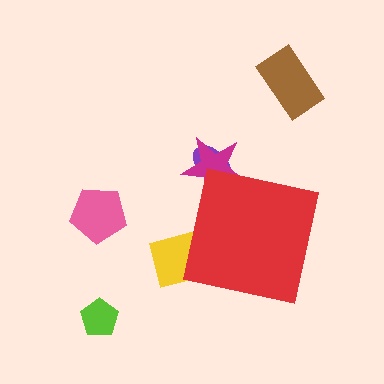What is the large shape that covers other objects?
A red square.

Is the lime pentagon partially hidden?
No, the lime pentagon is fully visible.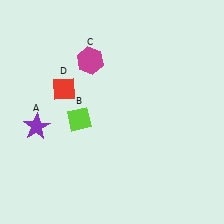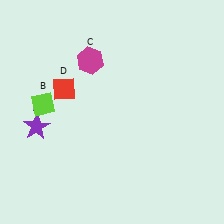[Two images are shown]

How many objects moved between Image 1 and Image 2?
1 object moved between the two images.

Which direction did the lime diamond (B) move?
The lime diamond (B) moved left.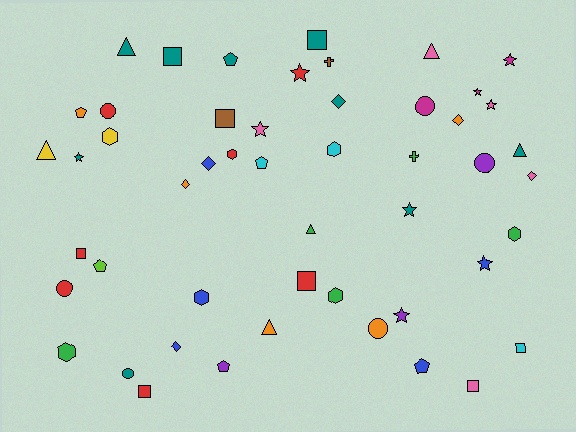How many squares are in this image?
There are 8 squares.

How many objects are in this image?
There are 50 objects.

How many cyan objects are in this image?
There are 3 cyan objects.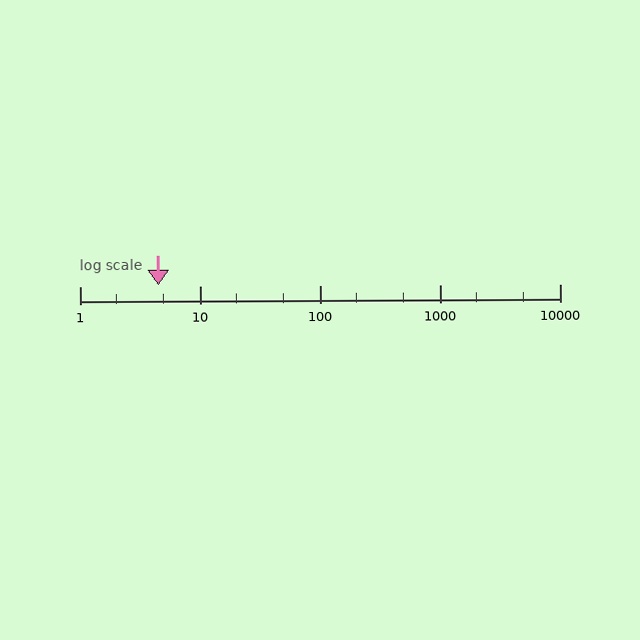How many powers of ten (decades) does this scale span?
The scale spans 4 decades, from 1 to 10000.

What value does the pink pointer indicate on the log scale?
The pointer indicates approximately 4.5.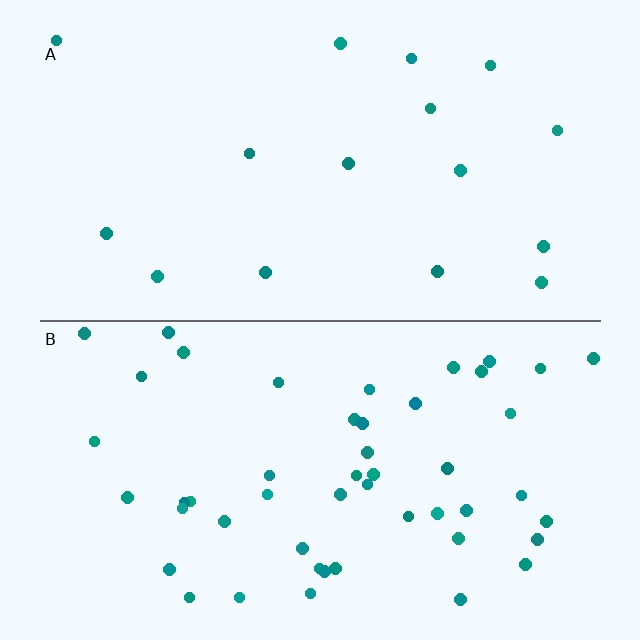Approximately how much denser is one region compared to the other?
Approximately 3.1× — region B over region A.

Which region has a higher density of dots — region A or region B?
B (the bottom).